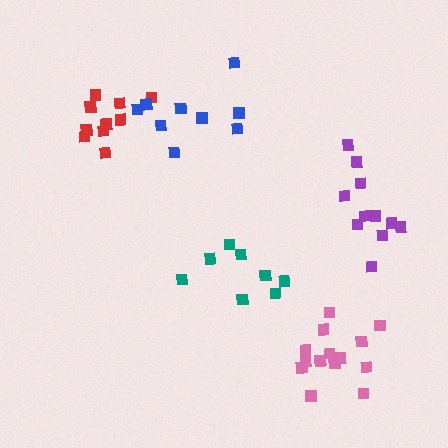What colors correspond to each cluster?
The clusters are colored: red, pink, blue, purple, teal.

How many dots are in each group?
Group 1: 10 dots, Group 2: 14 dots, Group 3: 9 dots, Group 4: 11 dots, Group 5: 8 dots (52 total).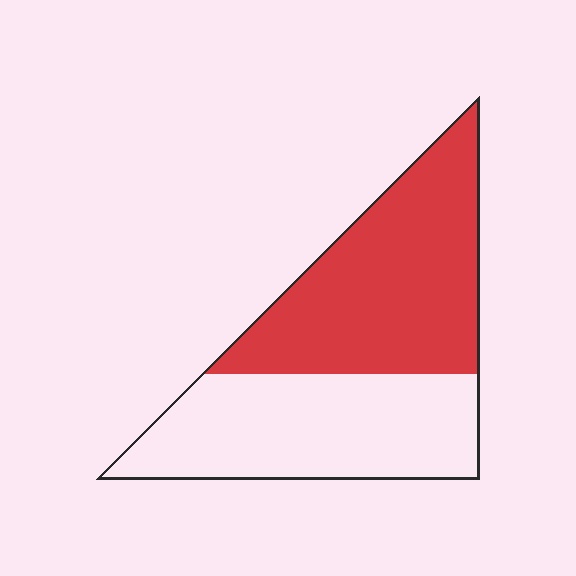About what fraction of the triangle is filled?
About one half (1/2).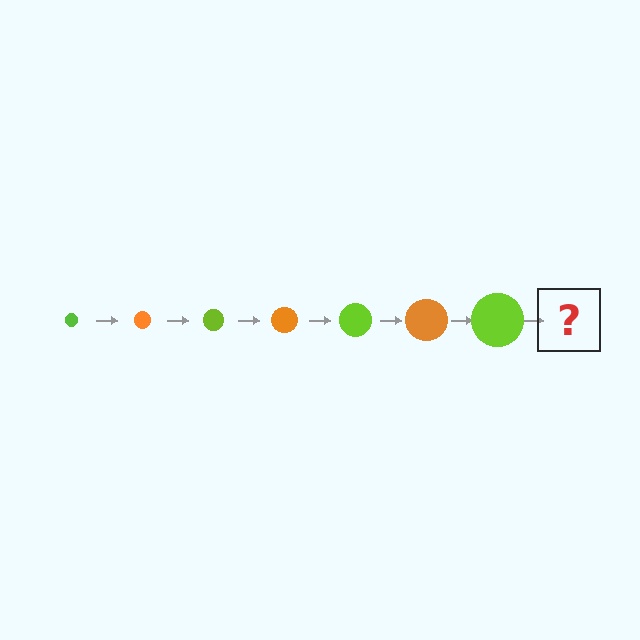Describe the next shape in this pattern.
It should be an orange circle, larger than the previous one.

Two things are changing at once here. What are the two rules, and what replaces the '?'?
The two rules are that the circle grows larger each step and the color cycles through lime and orange. The '?' should be an orange circle, larger than the previous one.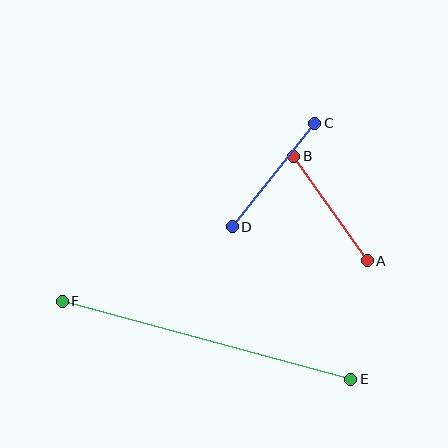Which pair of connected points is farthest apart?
Points E and F are farthest apart.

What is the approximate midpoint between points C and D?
The midpoint is at approximately (273, 175) pixels.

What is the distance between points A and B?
The distance is approximately 128 pixels.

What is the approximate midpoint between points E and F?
The midpoint is at approximately (207, 340) pixels.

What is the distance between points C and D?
The distance is approximately 132 pixels.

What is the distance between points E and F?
The distance is approximately 299 pixels.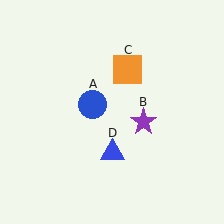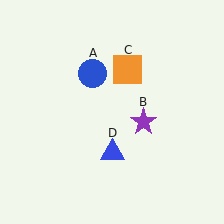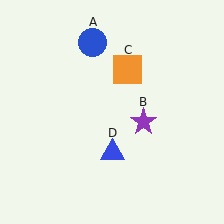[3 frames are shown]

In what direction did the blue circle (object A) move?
The blue circle (object A) moved up.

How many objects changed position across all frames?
1 object changed position: blue circle (object A).